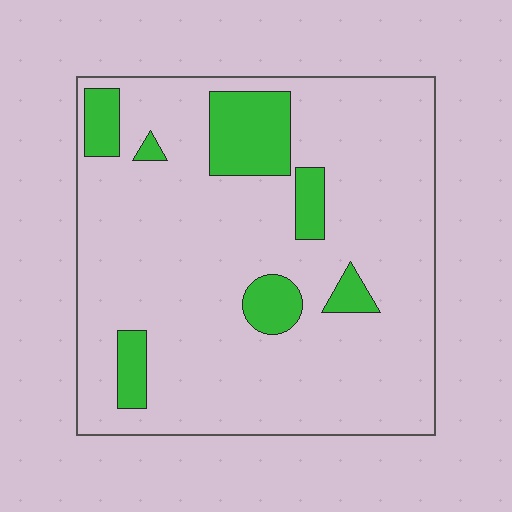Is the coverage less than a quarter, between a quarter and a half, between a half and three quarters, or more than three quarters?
Less than a quarter.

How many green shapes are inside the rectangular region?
7.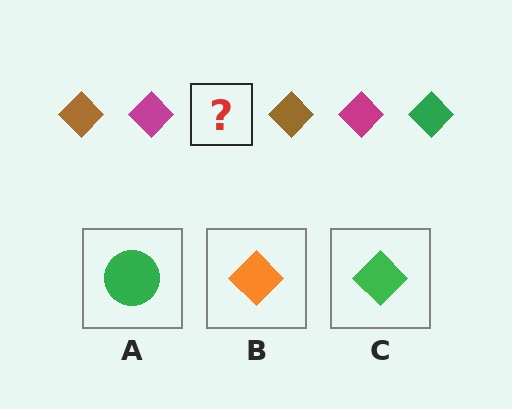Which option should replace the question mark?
Option C.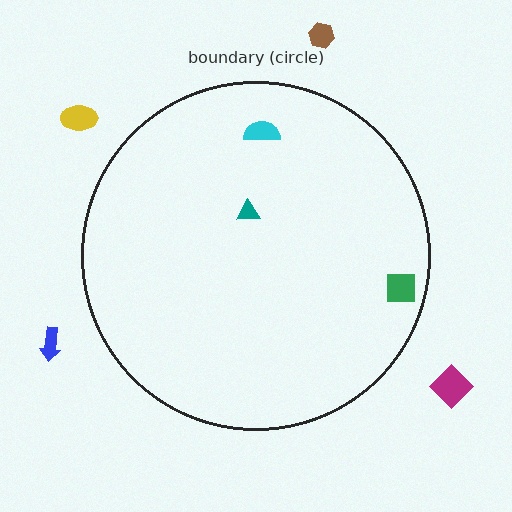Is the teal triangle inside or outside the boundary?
Inside.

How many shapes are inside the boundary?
3 inside, 4 outside.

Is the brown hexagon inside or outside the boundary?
Outside.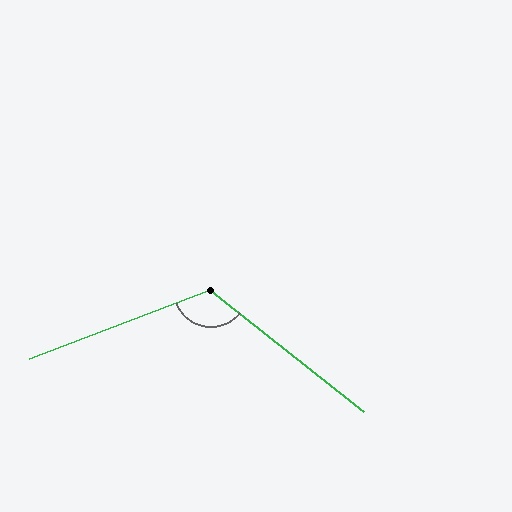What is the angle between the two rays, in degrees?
Approximately 121 degrees.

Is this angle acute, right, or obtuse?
It is obtuse.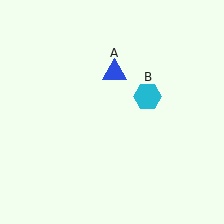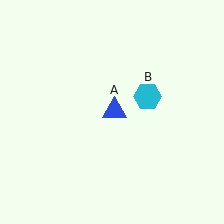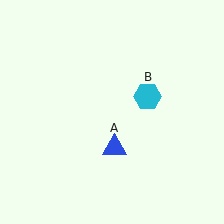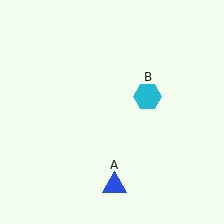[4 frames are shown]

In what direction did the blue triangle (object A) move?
The blue triangle (object A) moved down.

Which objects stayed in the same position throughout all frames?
Cyan hexagon (object B) remained stationary.